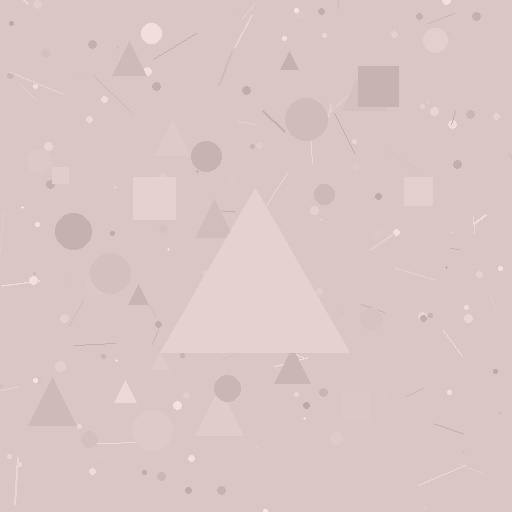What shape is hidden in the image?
A triangle is hidden in the image.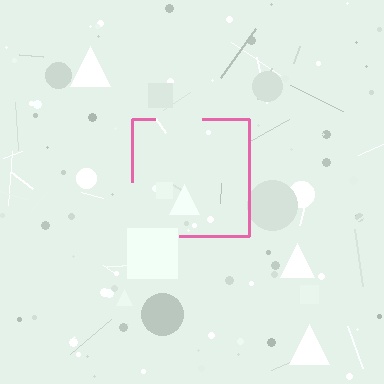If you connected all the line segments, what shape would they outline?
They would outline a square.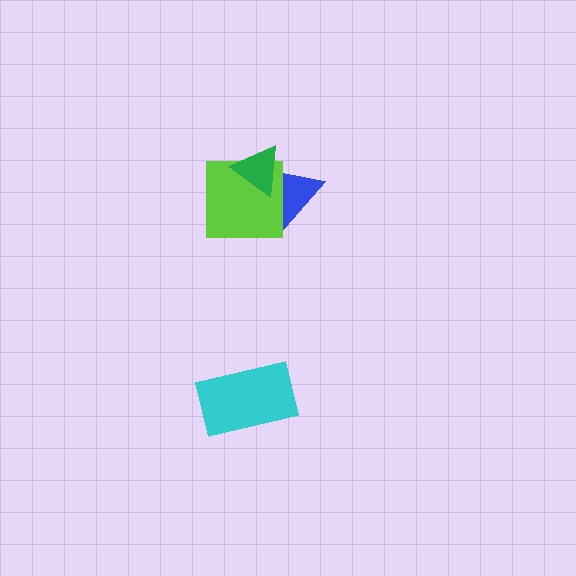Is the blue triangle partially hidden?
Yes, it is partially covered by another shape.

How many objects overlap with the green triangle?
2 objects overlap with the green triangle.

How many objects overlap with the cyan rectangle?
0 objects overlap with the cyan rectangle.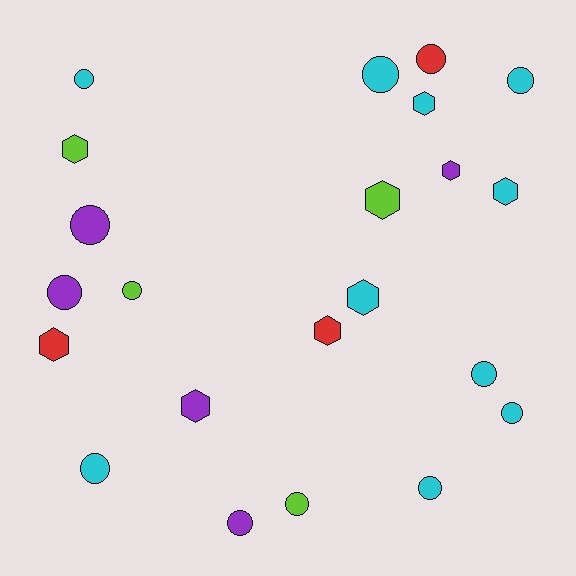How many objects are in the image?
There are 22 objects.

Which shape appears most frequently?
Circle, with 13 objects.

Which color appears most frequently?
Cyan, with 10 objects.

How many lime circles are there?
There are 2 lime circles.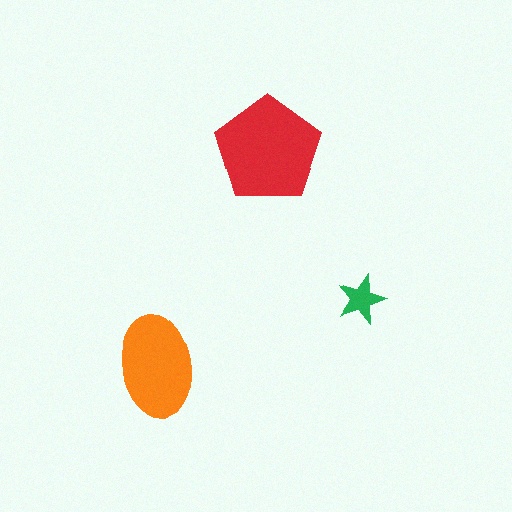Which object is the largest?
The red pentagon.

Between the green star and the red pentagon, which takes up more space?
The red pentagon.